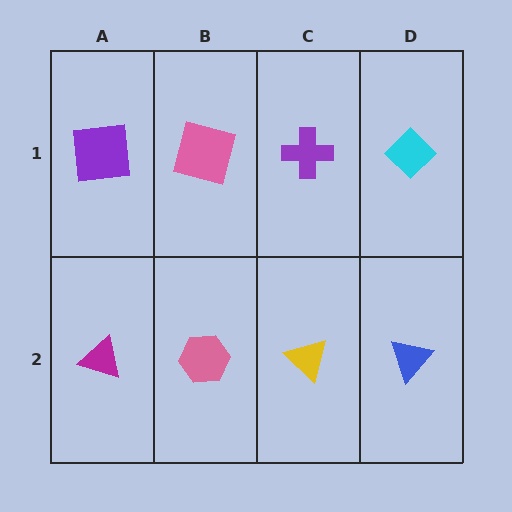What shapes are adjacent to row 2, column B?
A pink square (row 1, column B), a magenta triangle (row 2, column A), a yellow triangle (row 2, column C).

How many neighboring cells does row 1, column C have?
3.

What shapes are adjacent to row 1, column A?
A magenta triangle (row 2, column A), a pink square (row 1, column B).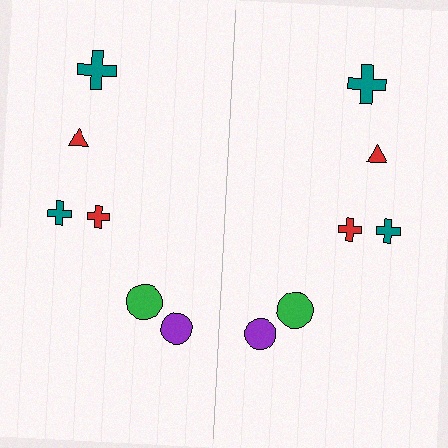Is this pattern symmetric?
Yes, this pattern has bilateral (reflection) symmetry.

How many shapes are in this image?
There are 12 shapes in this image.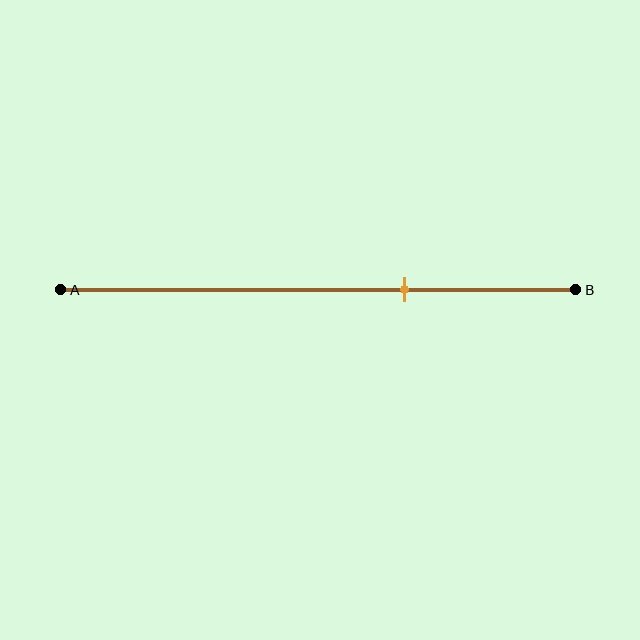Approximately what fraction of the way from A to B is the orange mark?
The orange mark is approximately 65% of the way from A to B.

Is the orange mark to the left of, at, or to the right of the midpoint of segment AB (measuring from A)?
The orange mark is to the right of the midpoint of segment AB.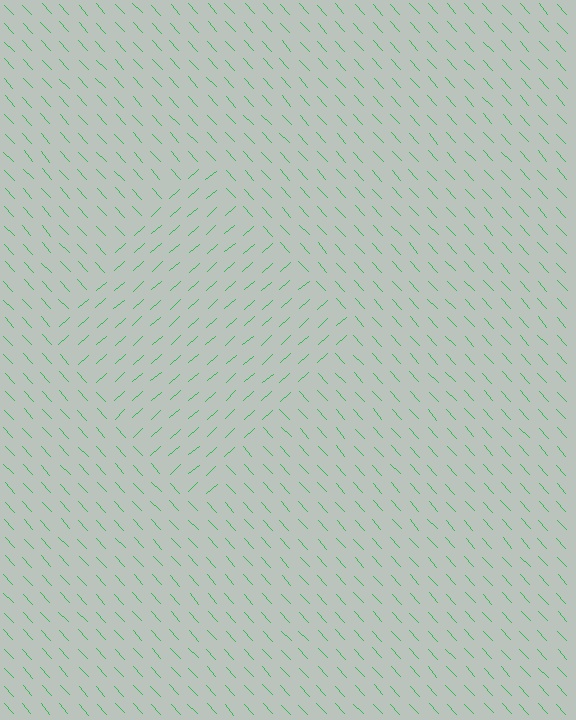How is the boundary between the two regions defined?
The boundary is defined purely by a change in line orientation (approximately 89 degrees difference). All lines are the same color and thickness.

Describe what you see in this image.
The image is filled with small green line segments. A diamond region in the image has lines oriented differently from the surrounding lines, creating a visible texture boundary.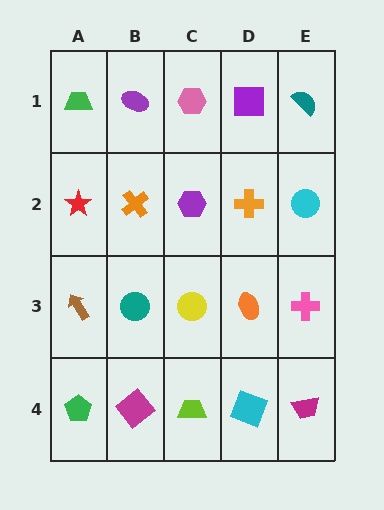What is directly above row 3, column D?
An orange cross.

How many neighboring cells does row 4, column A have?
2.